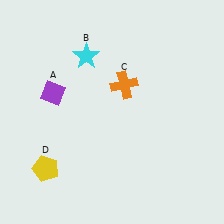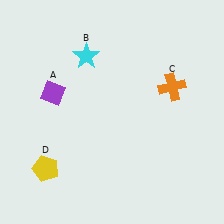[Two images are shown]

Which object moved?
The orange cross (C) moved right.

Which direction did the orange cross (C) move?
The orange cross (C) moved right.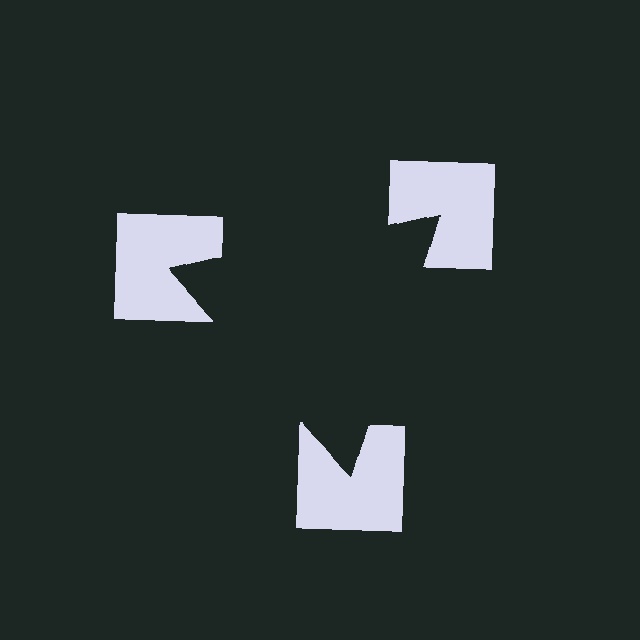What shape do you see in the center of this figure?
An illusory triangle — its edges are inferred from the aligned wedge cuts in the notched squares, not physically drawn.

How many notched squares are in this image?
There are 3 — one at each vertex of the illusory triangle.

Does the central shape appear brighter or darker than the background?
It typically appears slightly darker than the background, even though no actual brightness change is drawn.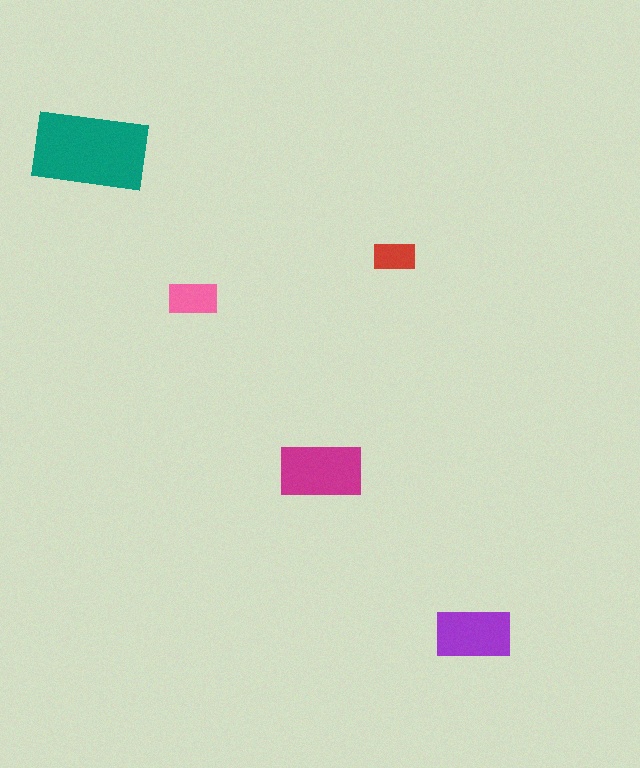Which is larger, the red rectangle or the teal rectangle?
The teal one.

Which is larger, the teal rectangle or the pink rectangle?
The teal one.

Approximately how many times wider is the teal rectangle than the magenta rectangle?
About 1.5 times wider.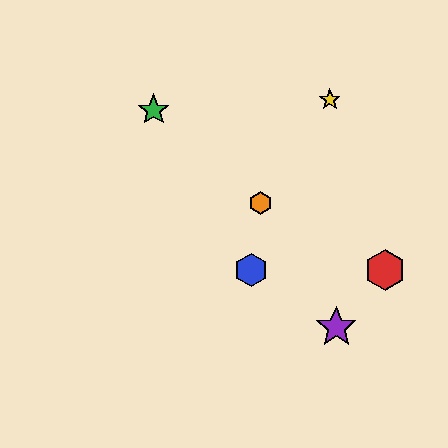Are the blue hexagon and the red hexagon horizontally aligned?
Yes, both are at y≈270.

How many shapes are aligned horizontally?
2 shapes (the red hexagon, the blue hexagon) are aligned horizontally.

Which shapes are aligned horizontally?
The red hexagon, the blue hexagon are aligned horizontally.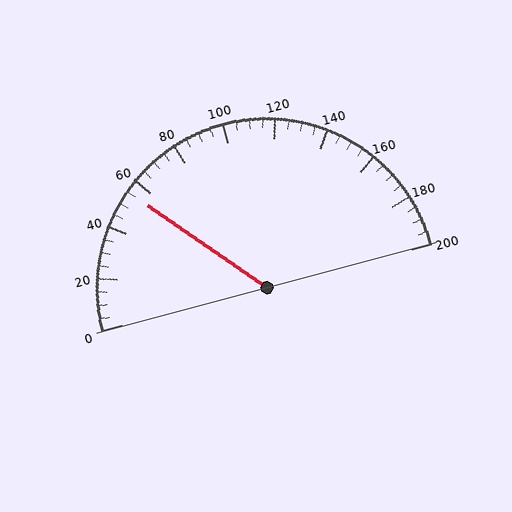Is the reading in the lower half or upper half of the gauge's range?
The reading is in the lower half of the range (0 to 200).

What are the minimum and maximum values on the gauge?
The gauge ranges from 0 to 200.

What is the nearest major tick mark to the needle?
The nearest major tick mark is 60.